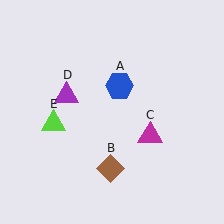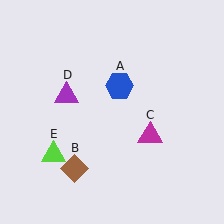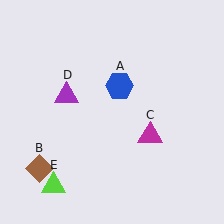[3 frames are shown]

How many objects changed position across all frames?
2 objects changed position: brown diamond (object B), lime triangle (object E).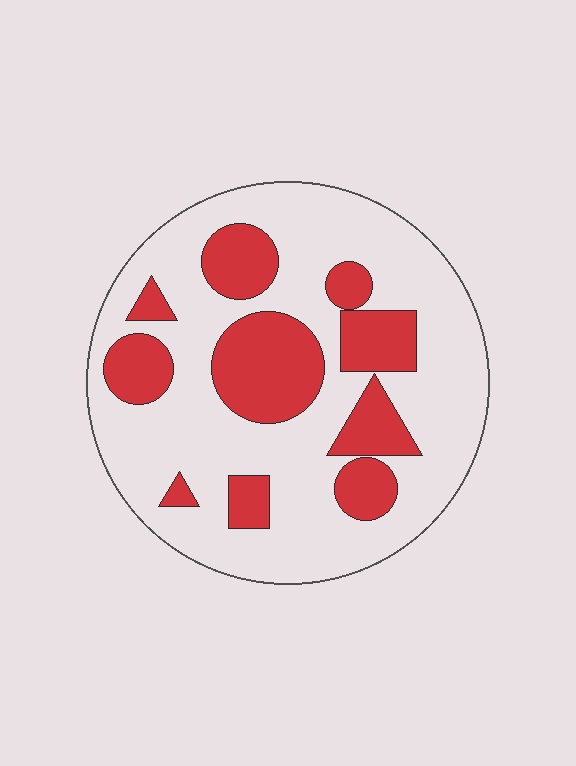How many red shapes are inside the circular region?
10.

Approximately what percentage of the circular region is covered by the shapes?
Approximately 30%.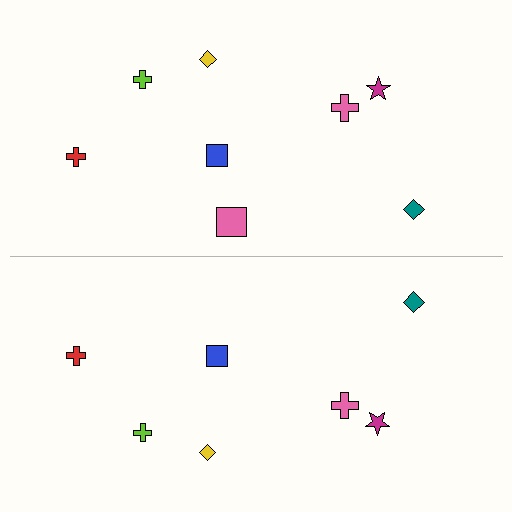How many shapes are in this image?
There are 15 shapes in this image.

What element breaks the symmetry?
A pink square is missing from the bottom side.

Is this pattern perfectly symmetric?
No, the pattern is not perfectly symmetric. A pink square is missing from the bottom side.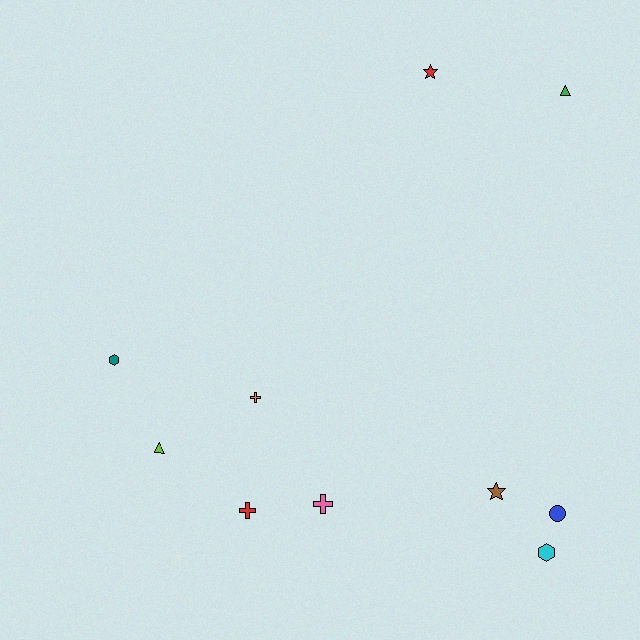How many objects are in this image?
There are 10 objects.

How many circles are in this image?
There is 1 circle.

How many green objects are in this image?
There is 1 green object.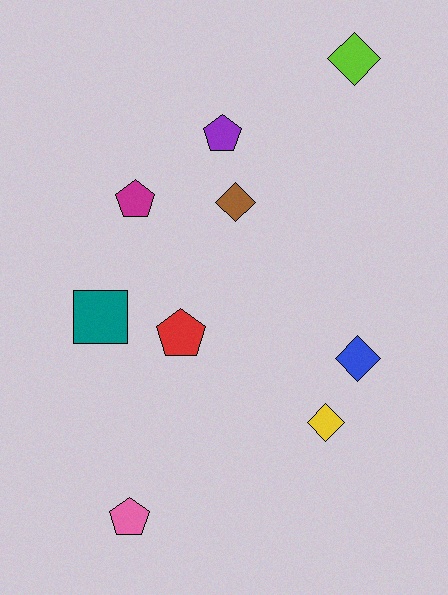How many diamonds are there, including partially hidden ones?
There are 4 diamonds.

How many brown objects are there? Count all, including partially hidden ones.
There is 1 brown object.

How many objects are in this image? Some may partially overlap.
There are 9 objects.